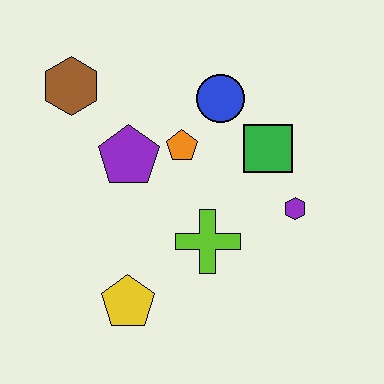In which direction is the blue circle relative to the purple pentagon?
The blue circle is to the right of the purple pentagon.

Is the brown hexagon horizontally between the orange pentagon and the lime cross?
No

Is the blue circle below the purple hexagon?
No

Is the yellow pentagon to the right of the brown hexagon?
Yes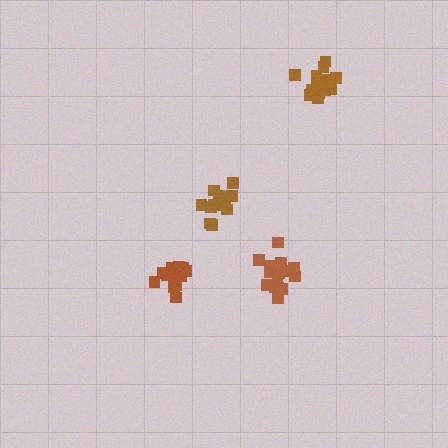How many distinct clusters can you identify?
There are 4 distinct clusters.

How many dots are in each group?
Group 1: 13 dots, Group 2: 16 dots, Group 3: 17 dots, Group 4: 14 dots (60 total).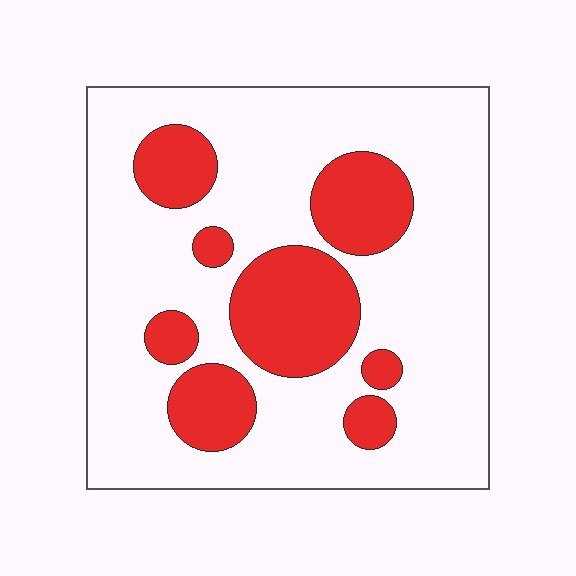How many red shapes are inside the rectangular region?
8.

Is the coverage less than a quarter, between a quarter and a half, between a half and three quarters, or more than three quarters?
Between a quarter and a half.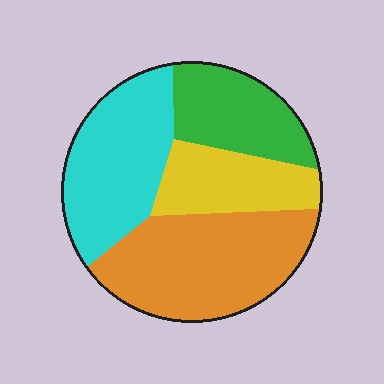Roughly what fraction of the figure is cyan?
Cyan takes up about one quarter (1/4) of the figure.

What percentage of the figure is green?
Green takes up less than a quarter of the figure.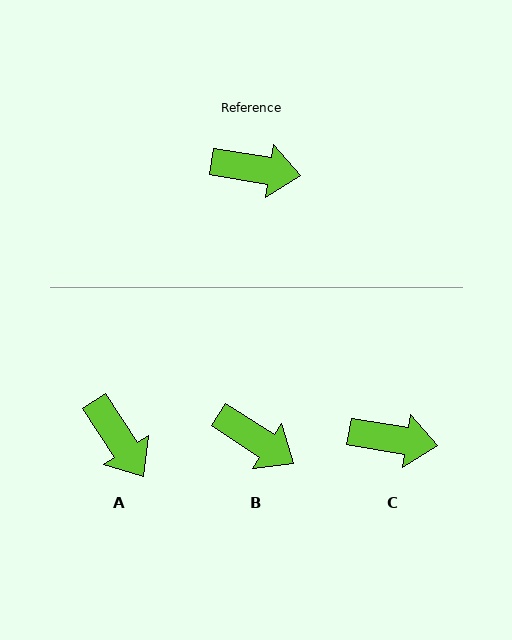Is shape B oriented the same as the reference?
No, it is off by about 24 degrees.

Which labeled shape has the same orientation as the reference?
C.